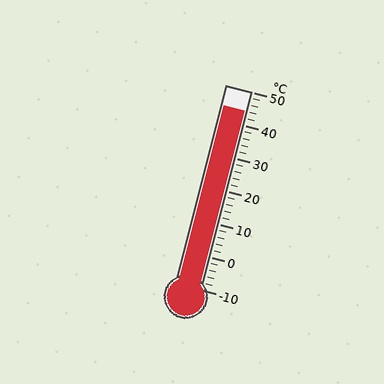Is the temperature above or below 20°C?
The temperature is above 20°C.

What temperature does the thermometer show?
The thermometer shows approximately 44°C.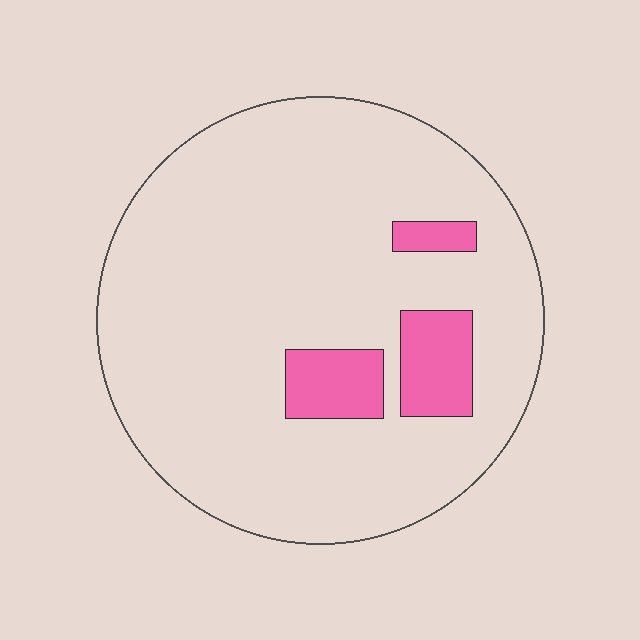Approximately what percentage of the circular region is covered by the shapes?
Approximately 10%.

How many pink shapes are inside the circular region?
3.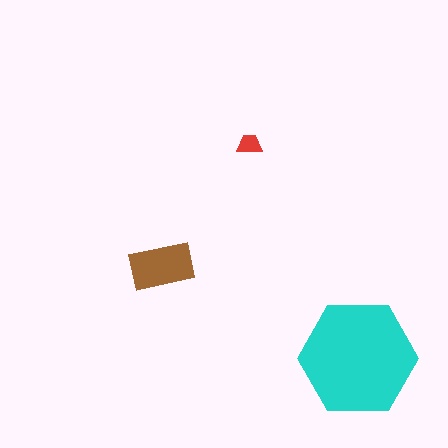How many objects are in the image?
There are 3 objects in the image.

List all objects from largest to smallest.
The cyan hexagon, the brown rectangle, the red trapezoid.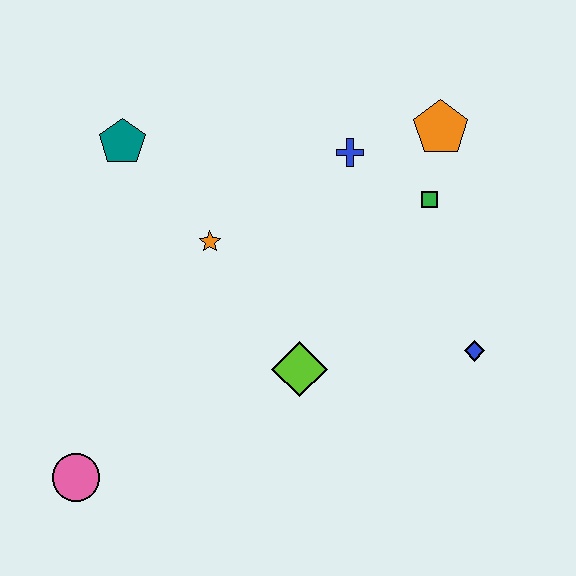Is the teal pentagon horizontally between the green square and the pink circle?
Yes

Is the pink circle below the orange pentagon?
Yes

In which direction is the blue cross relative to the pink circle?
The blue cross is above the pink circle.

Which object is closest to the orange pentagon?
The green square is closest to the orange pentagon.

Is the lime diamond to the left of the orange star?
No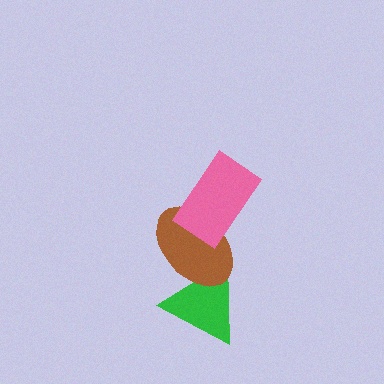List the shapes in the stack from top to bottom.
From top to bottom: the pink rectangle, the brown ellipse, the green triangle.